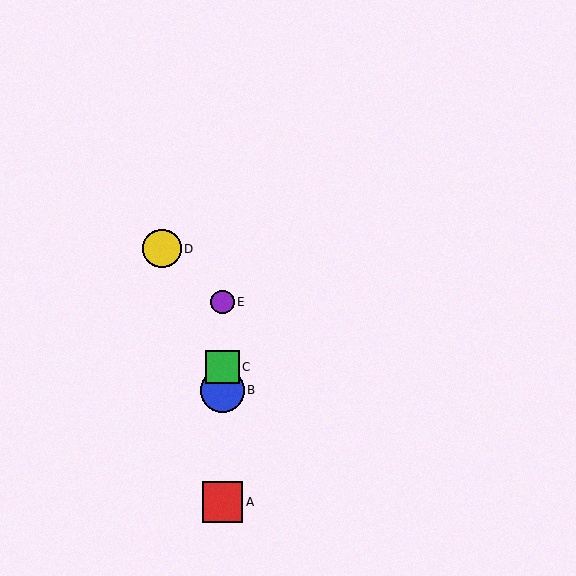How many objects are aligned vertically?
4 objects (A, B, C, E) are aligned vertically.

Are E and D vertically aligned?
No, E is at x≈222 and D is at x≈162.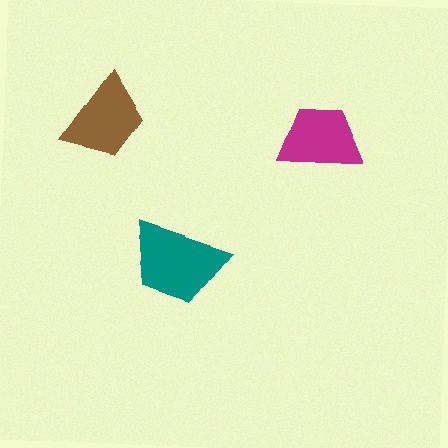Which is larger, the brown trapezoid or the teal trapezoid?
The teal one.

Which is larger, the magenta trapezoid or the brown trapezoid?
The brown one.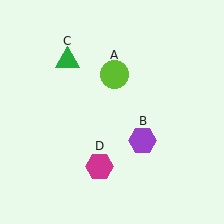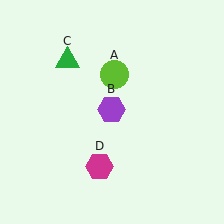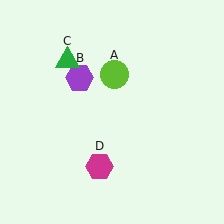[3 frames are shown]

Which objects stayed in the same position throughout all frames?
Lime circle (object A) and green triangle (object C) and magenta hexagon (object D) remained stationary.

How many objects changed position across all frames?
1 object changed position: purple hexagon (object B).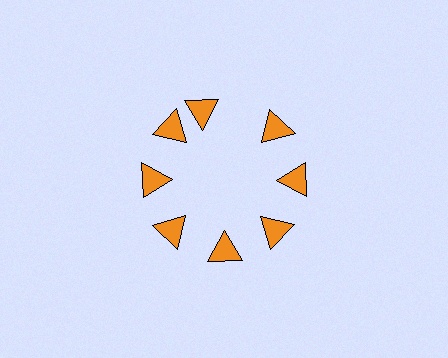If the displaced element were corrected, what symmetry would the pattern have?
It would have 8-fold rotational symmetry — the pattern would map onto itself every 45 degrees.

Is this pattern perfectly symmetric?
No. The 8 orange triangles are arranged in a ring, but one element near the 12 o'clock position is rotated out of alignment along the ring, breaking the 8-fold rotational symmetry.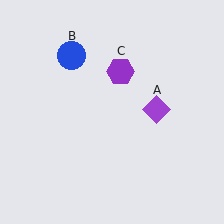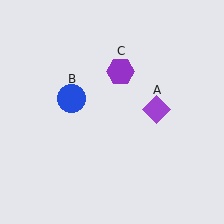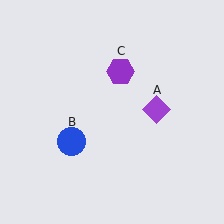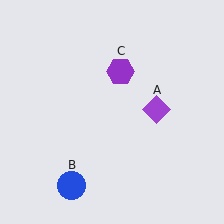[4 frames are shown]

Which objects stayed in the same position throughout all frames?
Purple diamond (object A) and purple hexagon (object C) remained stationary.